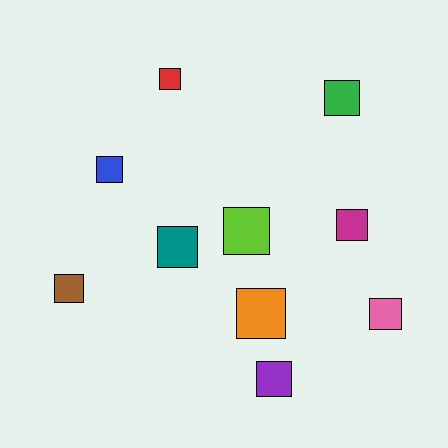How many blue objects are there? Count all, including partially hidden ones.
There is 1 blue object.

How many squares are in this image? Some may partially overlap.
There are 10 squares.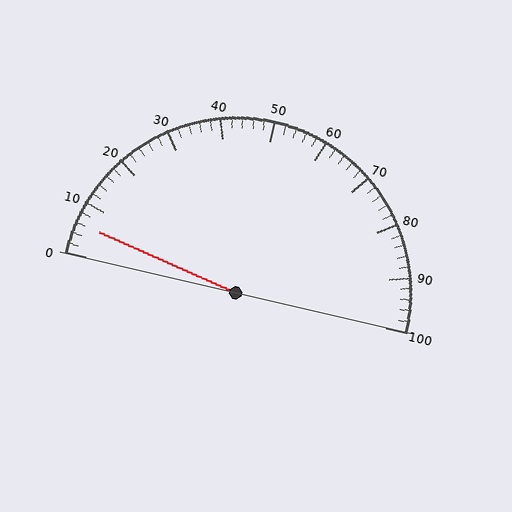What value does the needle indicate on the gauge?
The needle indicates approximately 6.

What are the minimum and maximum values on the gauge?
The gauge ranges from 0 to 100.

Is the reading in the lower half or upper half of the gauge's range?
The reading is in the lower half of the range (0 to 100).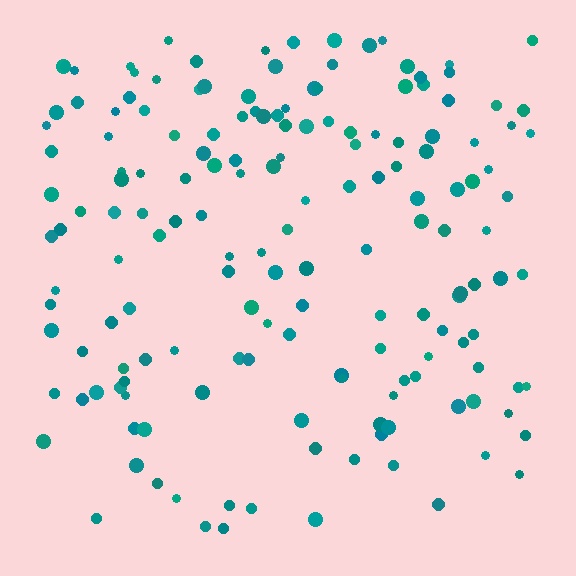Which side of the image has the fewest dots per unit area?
The bottom.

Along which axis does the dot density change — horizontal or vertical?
Vertical.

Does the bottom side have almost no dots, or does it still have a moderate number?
Still a moderate number, just noticeably fewer than the top.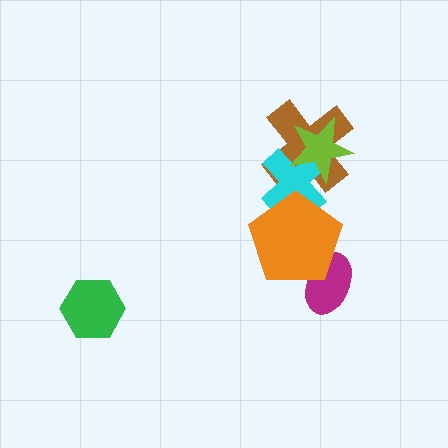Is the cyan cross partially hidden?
Yes, it is partially covered by another shape.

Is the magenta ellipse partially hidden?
Yes, it is partially covered by another shape.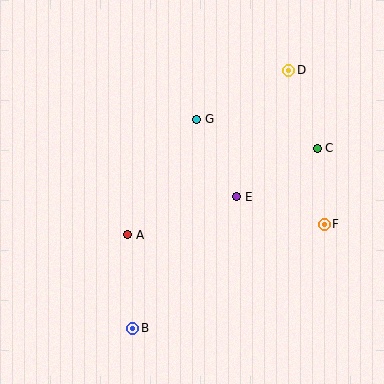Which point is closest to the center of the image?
Point E at (237, 197) is closest to the center.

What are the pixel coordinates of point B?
Point B is at (133, 328).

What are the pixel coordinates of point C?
Point C is at (317, 148).